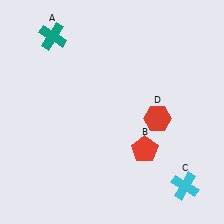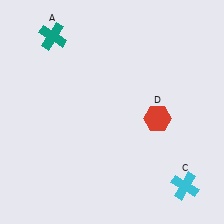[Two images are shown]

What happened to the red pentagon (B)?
The red pentagon (B) was removed in Image 2. It was in the bottom-right area of Image 1.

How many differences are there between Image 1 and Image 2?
There is 1 difference between the two images.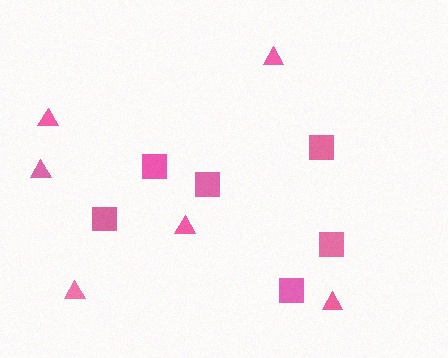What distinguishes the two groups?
There are 2 groups: one group of squares (6) and one group of triangles (6).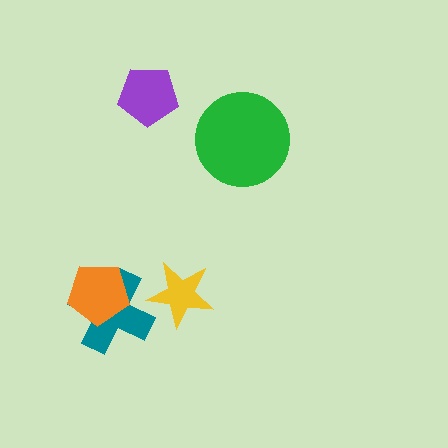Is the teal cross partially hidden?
Yes, it is partially covered by another shape.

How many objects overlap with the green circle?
0 objects overlap with the green circle.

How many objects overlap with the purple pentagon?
0 objects overlap with the purple pentagon.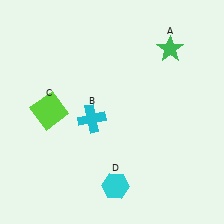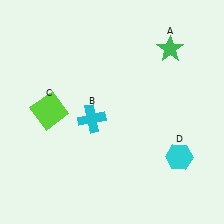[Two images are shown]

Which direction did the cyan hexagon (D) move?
The cyan hexagon (D) moved right.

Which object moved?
The cyan hexagon (D) moved right.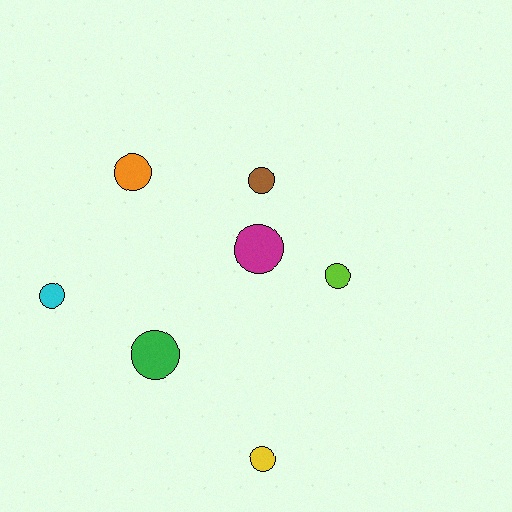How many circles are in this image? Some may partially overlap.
There are 7 circles.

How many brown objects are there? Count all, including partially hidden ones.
There is 1 brown object.